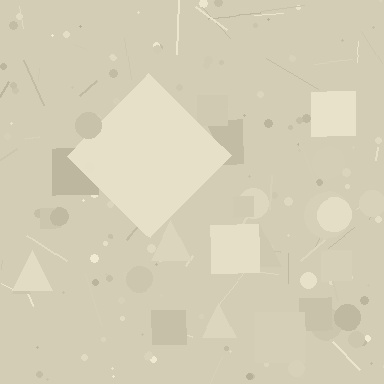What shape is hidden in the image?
A diamond is hidden in the image.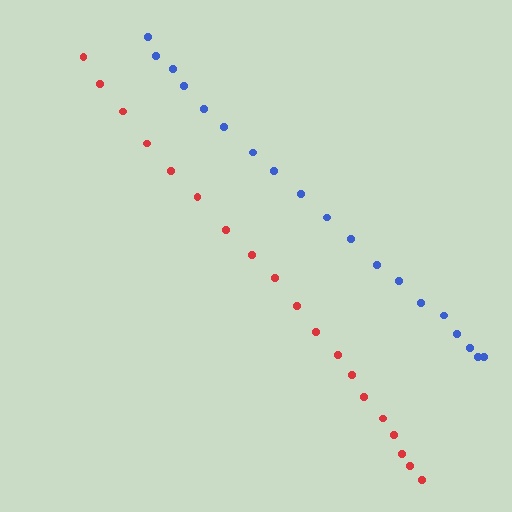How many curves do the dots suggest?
There are 2 distinct paths.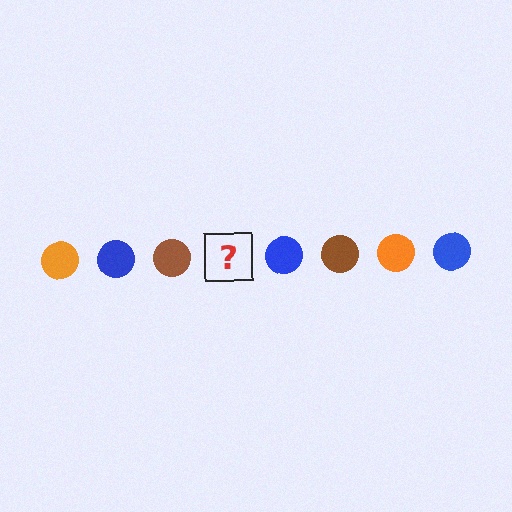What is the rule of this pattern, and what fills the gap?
The rule is that the pattern cycles through orange, blue, brown circles. The gap should be filled with an orange circle.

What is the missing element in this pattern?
The missing element is an orange circle.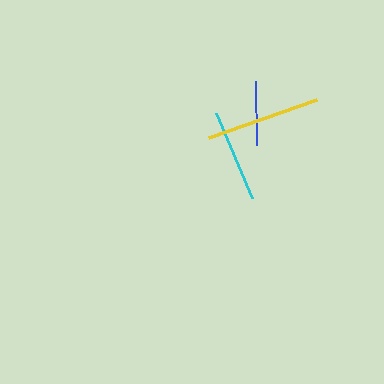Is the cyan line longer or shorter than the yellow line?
The yellow line is longer than the cyan line.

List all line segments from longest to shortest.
From longest to shortest: yellow, cyan, blue.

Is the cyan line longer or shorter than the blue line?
The cyan line is longer than the blue line.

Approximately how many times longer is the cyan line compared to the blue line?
The cyan line is approximately 1.4 times the length of the blue line.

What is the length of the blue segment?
The blue segment is approximately 64 pixels long.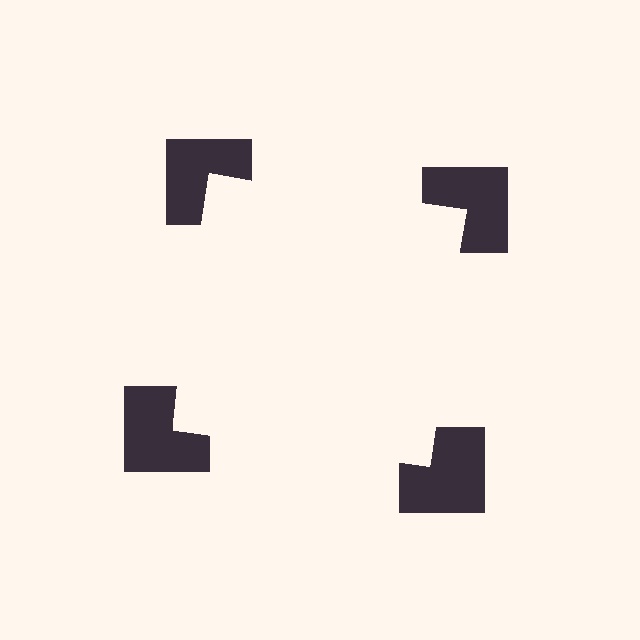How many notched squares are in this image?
There are 4 — one at each vertex of the illusory square.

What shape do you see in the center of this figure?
An illusory square — its edges are inferred from the aligned wedge cuts in the notched squares, not physically drawn.